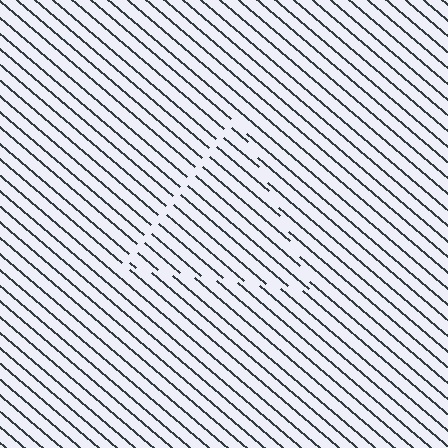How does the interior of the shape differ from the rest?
The interior of the shape contains the same grating, shifted by half a period — the contour is defined by the phase discontinuity where line-ends from the inner and outer gratings abut.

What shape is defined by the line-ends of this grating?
An illusory triangle. The interior of the shape contains the same grating, shifted by half a period — the contour is defined by the phase discontinuity where line-ends from the inner and outer gratings abut.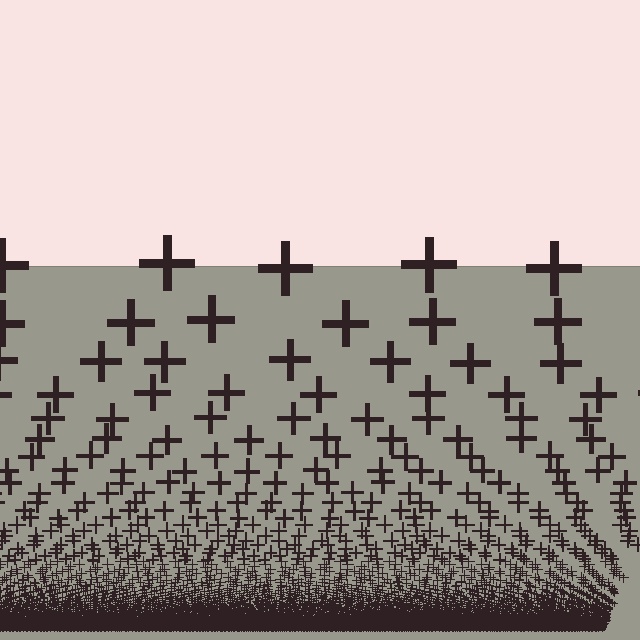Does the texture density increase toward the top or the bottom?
Density increases toward the bottom.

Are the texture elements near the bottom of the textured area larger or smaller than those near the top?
Smaller. The gradient is inverted — elements near the bottom are smaller and denser.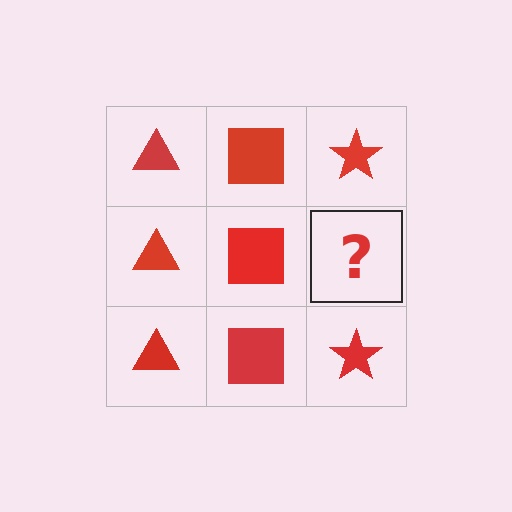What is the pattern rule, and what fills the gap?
The rule is that each column has a consistent shape. The gap should be filled with a red star.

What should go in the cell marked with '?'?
The missing cell should contain a red star.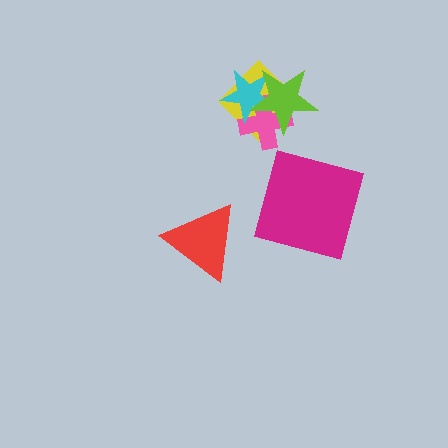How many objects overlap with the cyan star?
3 objects overlap with the cyan star.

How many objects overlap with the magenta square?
0 objects overlap with the magenta square.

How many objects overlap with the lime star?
3 objects overlap with the lime star.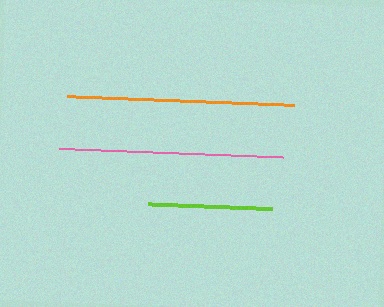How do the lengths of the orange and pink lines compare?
The orange and pink lines are approximately the same length.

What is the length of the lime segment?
The lime segment is approximately 124 pixels long.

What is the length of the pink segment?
The pink segment is approximately 224 pixels long.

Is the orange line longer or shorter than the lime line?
The orange line is longer than the lime line.